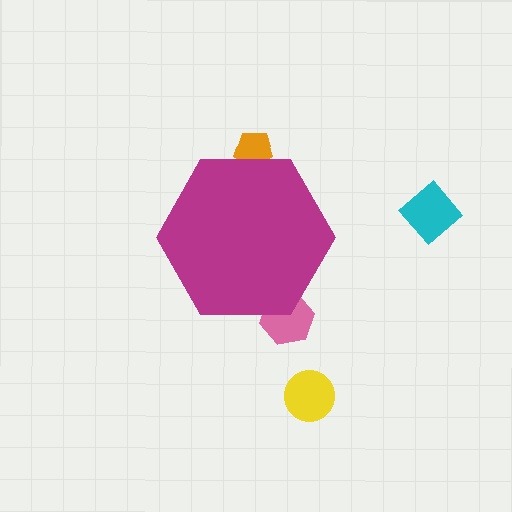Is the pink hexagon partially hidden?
Yes, the pink hexagon is partially hidden behind the magenta hexagon.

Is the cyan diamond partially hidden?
No, the cyan diamond is fully visible.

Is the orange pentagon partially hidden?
Yes, the orange pentagon is partially hidden behind the magenta hexagon.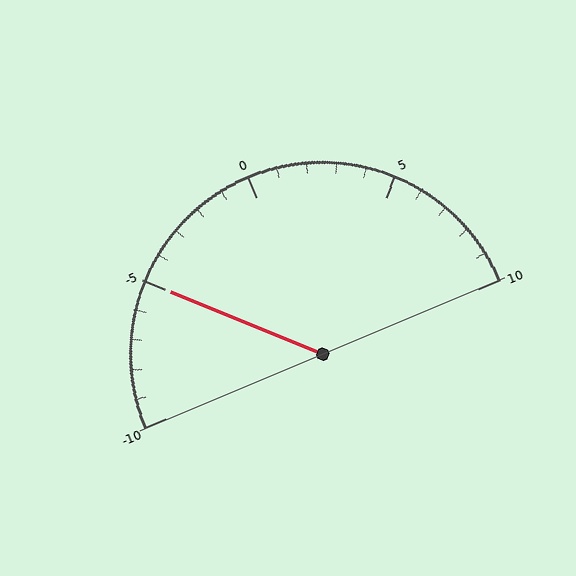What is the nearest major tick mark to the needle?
The nearest major tick mark is -5.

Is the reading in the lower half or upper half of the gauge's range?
The reading is in the lower half of the range (-10 to 10).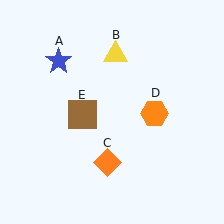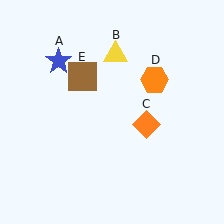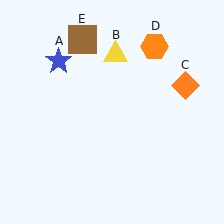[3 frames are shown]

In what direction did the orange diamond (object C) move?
The orange diamond (object C) moved up and to the right.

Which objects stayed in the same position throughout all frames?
Blue star (object A) and yellow triangle (object B) remained stationary.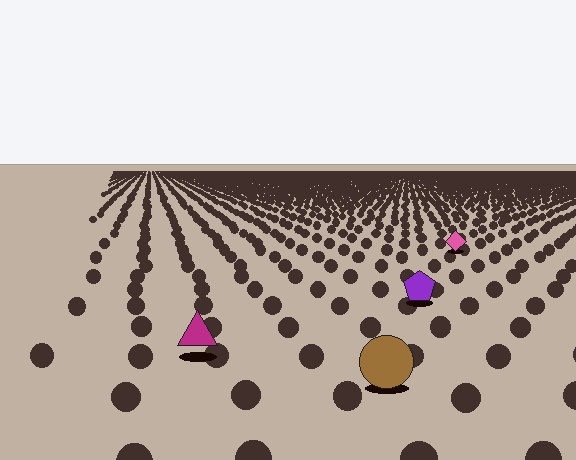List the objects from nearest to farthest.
From nearest to farthest: the brown circle, the magenta triangle, the purple pentagon, the pink diamond.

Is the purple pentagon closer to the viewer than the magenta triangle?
No. The magenta triangle is closer — you can tell from the texture gradient: the ground texture is coarser near it.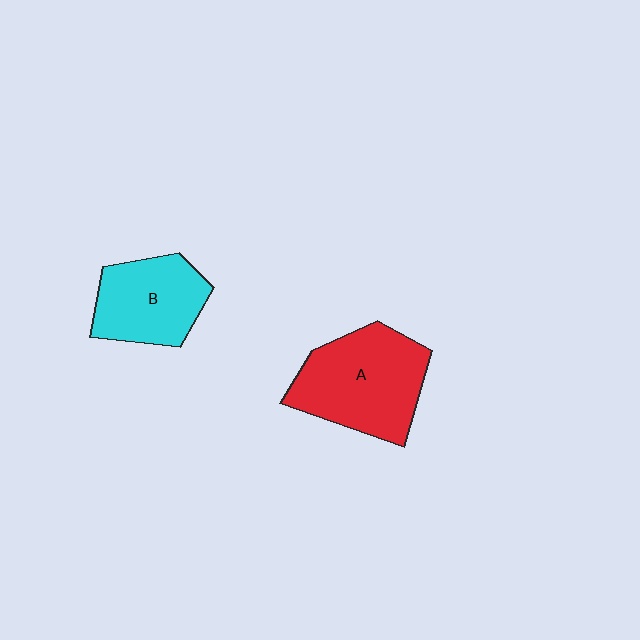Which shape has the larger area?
Shape A (red).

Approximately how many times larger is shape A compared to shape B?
Approximately 1.4 times.